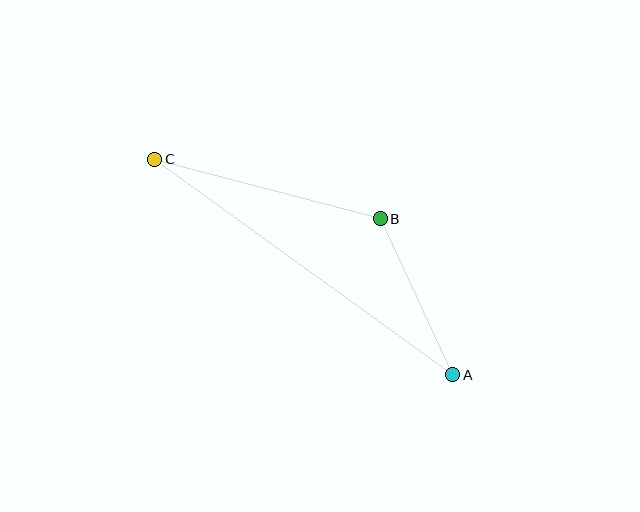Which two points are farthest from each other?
Points A and C are farthest from each other.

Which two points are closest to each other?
Points A and B are closest to each other.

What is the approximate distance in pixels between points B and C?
The distance between B and C is approximately 233 pixels.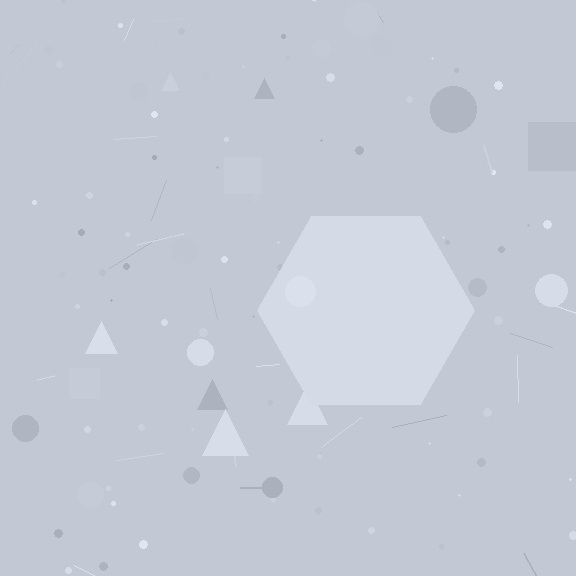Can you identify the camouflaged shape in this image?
The camouflaged shape is a hexagon.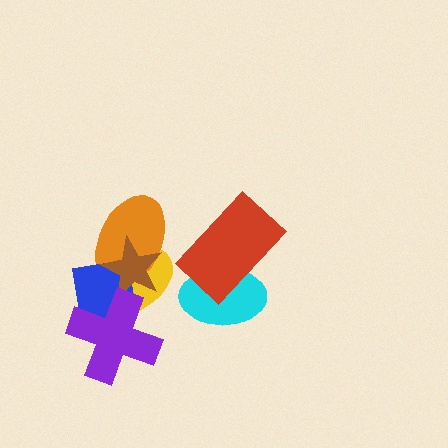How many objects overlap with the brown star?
4 objects overlap with the brown star.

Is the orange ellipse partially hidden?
Yes, it is partially covered by another shape.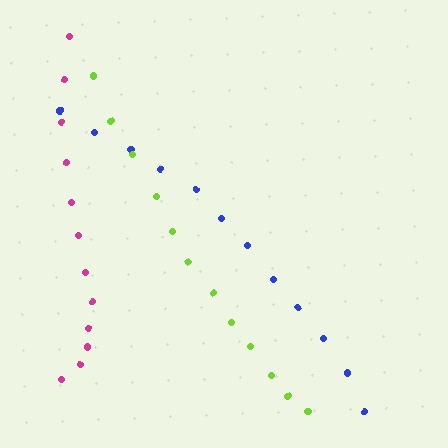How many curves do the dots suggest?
There are 3 distinct paths.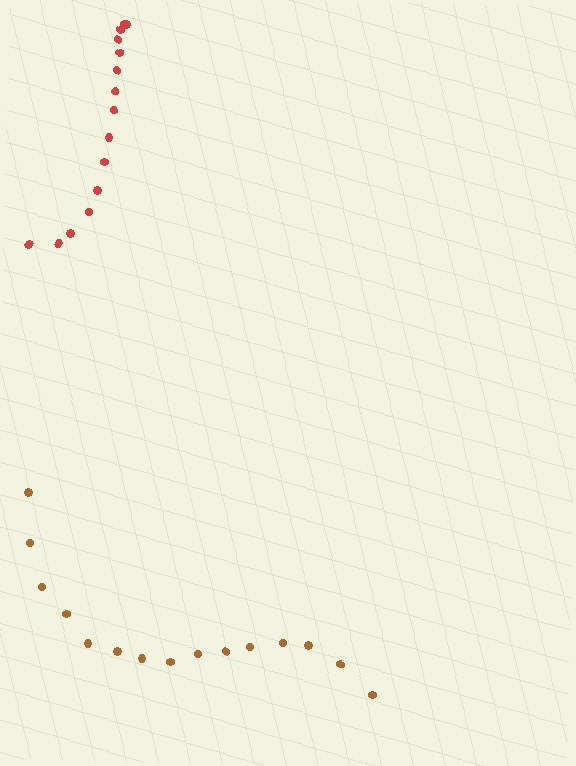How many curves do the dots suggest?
There are 2 distinct paths.